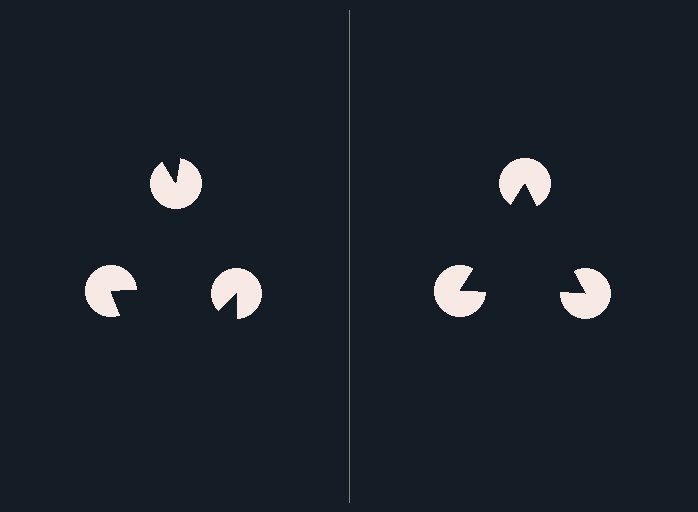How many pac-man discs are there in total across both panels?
6 — 3 on each side.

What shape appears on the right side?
An illusory triangle.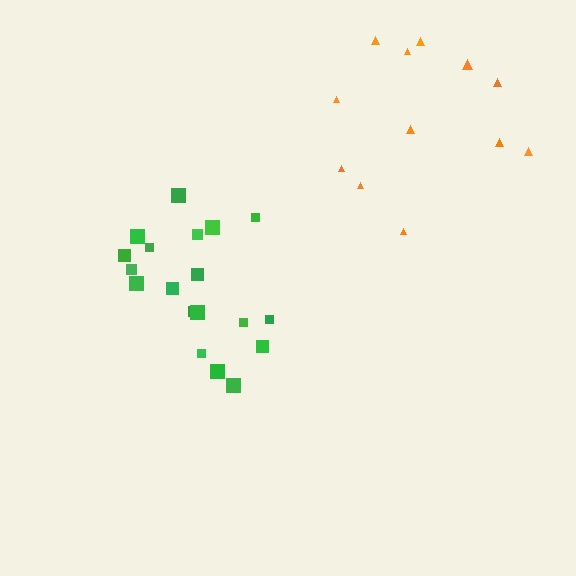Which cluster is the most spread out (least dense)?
Orange.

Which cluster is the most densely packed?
Green.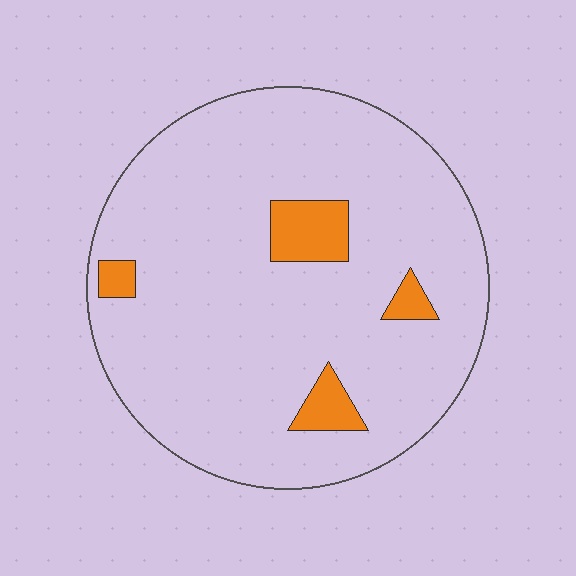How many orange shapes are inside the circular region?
4.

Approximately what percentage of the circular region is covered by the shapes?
Approximately 10%.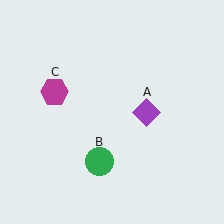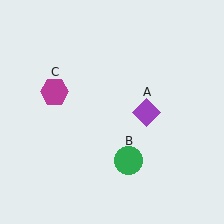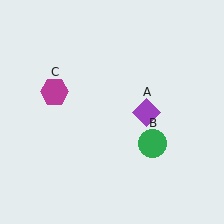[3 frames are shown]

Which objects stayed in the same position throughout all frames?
Purple diamond (object A) and magenta hexagon (object C) remained stationary.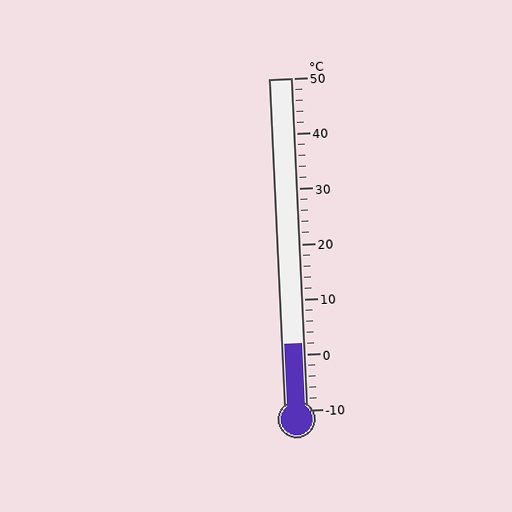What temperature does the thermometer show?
The thermometer shows approximately 2°C.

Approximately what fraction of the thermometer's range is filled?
The thermometer is filled to approximately 20% of its range.